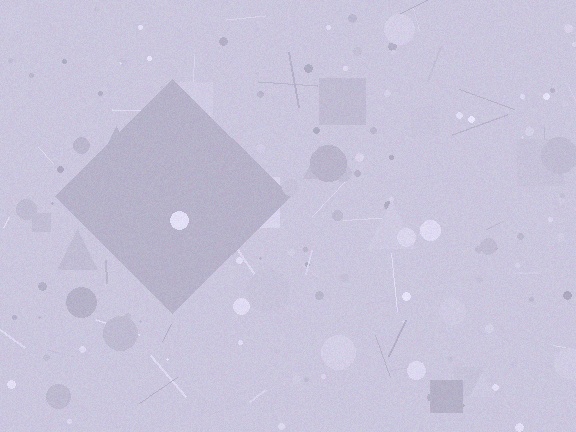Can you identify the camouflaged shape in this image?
The camouflaged shape is a diamond.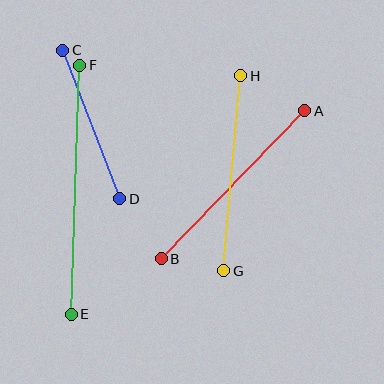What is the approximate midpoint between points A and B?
The midpoint is at approximately (233, 185) pixels.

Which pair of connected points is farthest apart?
Points E and F are farthest apart.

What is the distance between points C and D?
The distance is approximately 159 pixels.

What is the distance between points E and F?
The distance is approximately 249 pixels.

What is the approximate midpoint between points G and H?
The midpoint is at approximately (232, 173) pixels.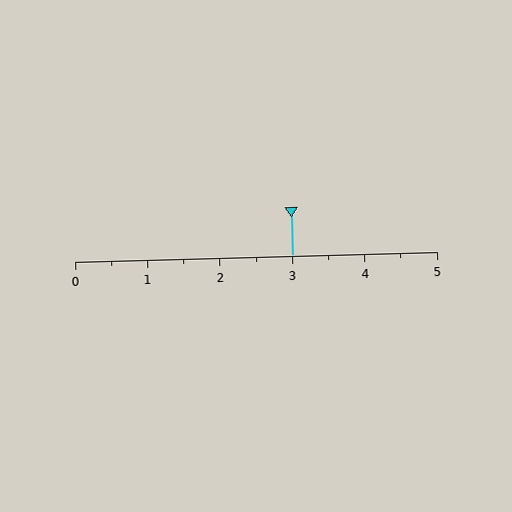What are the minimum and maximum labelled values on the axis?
The axis runs from 0 to 5.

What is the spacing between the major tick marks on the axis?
The major ticks are spaced 1 apart.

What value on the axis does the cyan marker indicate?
The marker indicates approximately 3.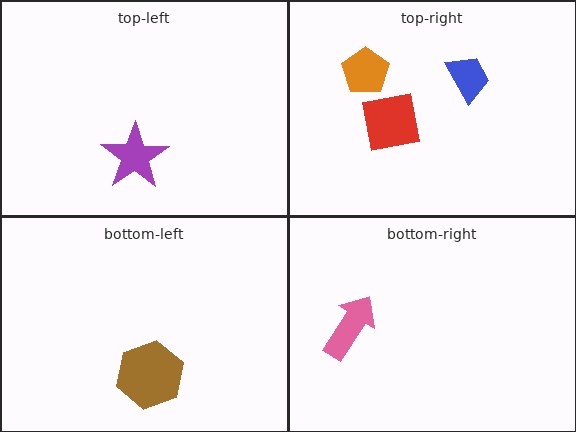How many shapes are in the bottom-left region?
1.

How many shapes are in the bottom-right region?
1.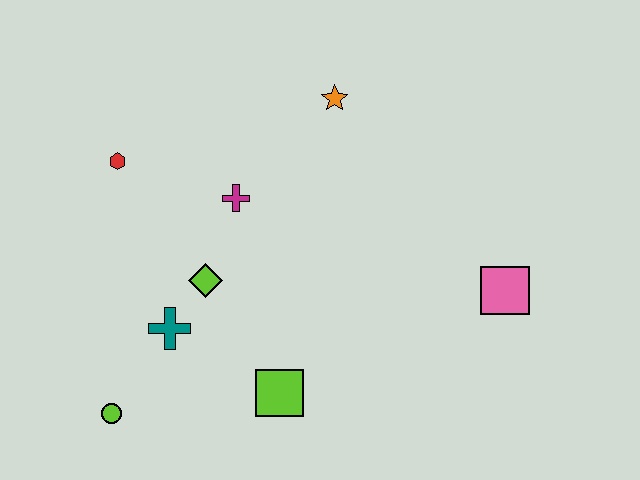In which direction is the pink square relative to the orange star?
The pink square is below the orange star.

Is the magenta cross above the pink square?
Yes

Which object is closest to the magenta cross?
The lime diamond is closest to the magenta cross.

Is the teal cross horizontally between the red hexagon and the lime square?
Yes